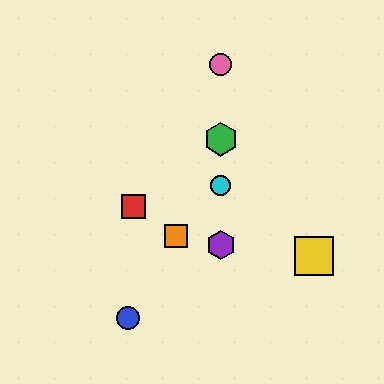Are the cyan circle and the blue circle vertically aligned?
No, the cyan circle is at x≈221 and the blue circle is at x≈128.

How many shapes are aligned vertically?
4 shapes (the green hexagon, the purple hexagon, the cyan circle, the pink circle) are aligned vertically.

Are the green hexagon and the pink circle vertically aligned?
Yes, both are at x≈221.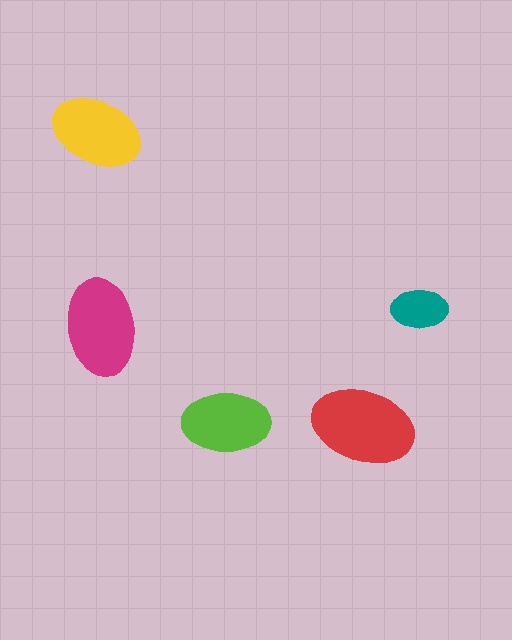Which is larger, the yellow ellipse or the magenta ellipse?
The magenta one.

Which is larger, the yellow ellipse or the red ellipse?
The red one.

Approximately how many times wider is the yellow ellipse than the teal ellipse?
About 1.5 times wider.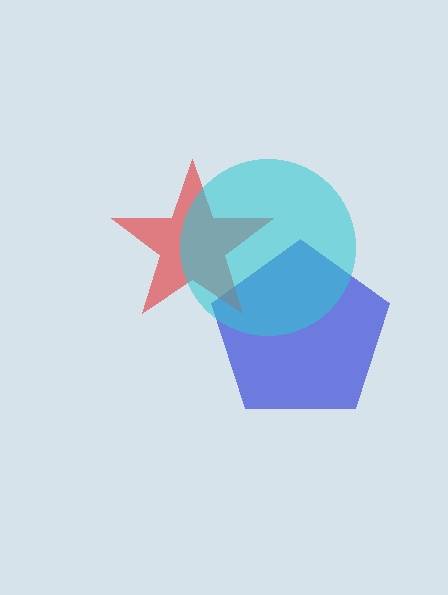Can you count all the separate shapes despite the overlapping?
Yes, there are 3 separate shapes.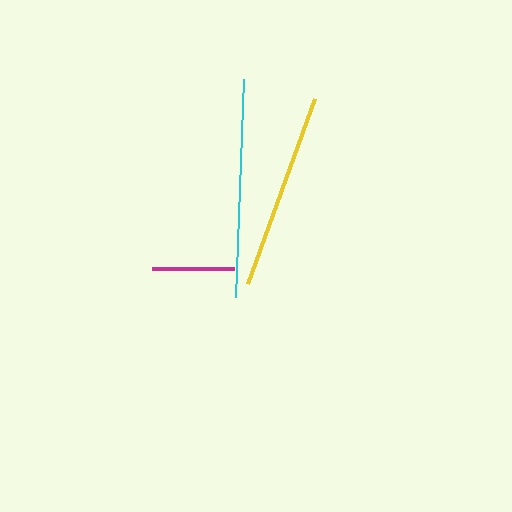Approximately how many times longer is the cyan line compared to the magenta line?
The cyan line is approximately 2.7 times the length of the magenta line.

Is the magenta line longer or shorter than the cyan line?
The cyan line is longer than the magenta line.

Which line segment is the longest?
The cyan line is the longest at approximately 218 pixels.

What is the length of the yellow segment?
The yellow segment is approximately 197 pixels long.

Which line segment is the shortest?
The magenta line is the shortest at approximately 82 pixels.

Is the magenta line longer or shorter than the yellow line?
The yellow line is longer than the magenta line.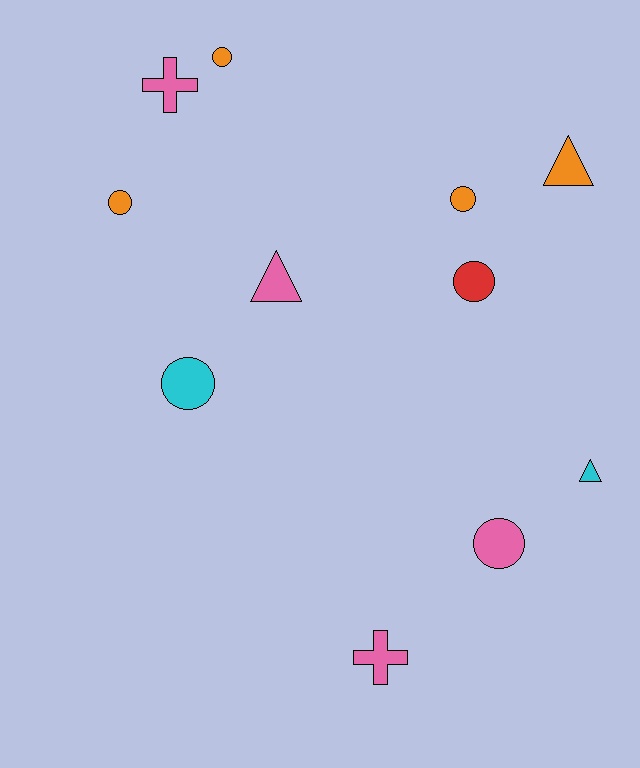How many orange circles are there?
There are 3 orange circles.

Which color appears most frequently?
Orange, with 4 objects.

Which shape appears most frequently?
Circle, with 6 objects.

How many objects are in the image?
There are 11 objects.